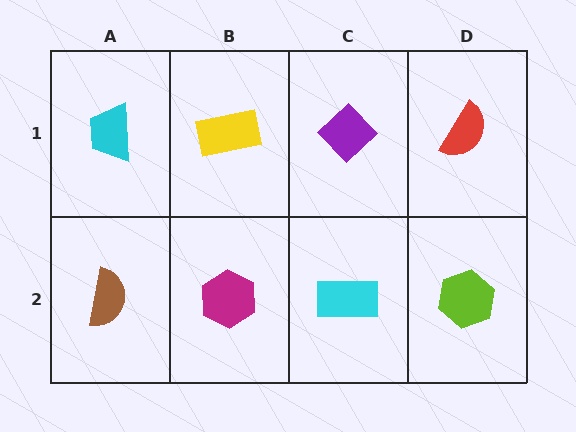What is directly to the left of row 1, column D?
A purple diamond.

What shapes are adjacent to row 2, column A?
A cyan trapezoid (row 1, column A), a magenta hexagon (row 2, column B).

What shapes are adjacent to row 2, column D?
A red semicircle (row 1, column D), a cyan rectangle (row 2, column C).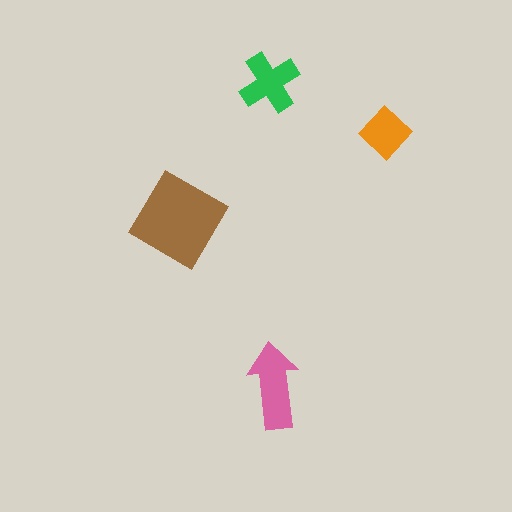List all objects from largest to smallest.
The brown diamond, the pink arrow, the green cross, the orange diamond.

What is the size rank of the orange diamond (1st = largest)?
4th.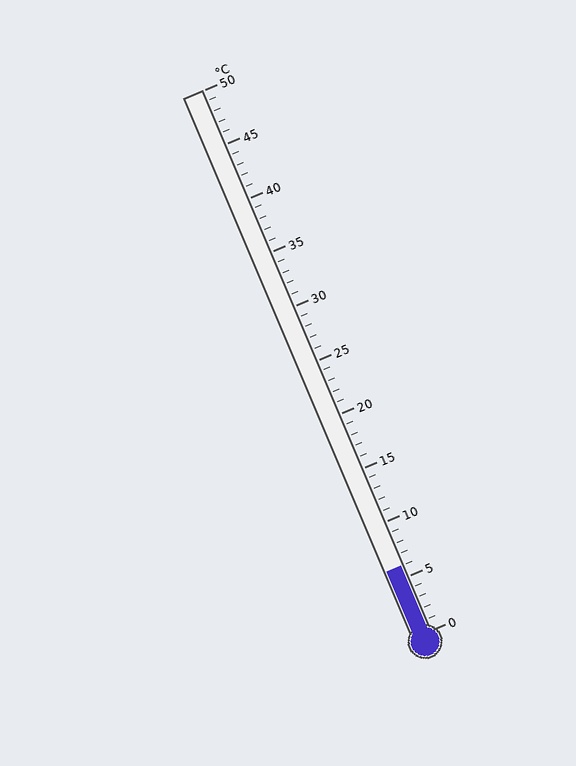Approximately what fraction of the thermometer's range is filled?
The thermometer is filled to approximately 10% of its range.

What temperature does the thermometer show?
The thermometer shows approximately 6°C.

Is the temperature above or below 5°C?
The temperature is above 5°C.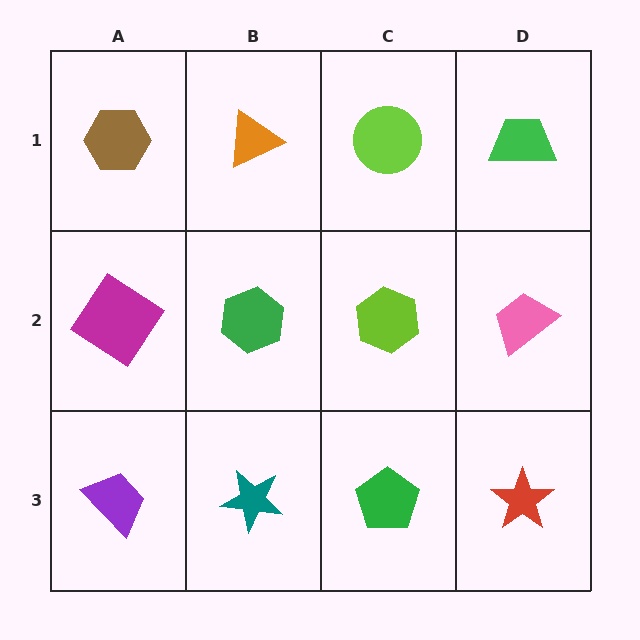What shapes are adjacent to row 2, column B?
An orange triangle (row 1, column B), a teal star (row 3, column B), a magenta diamond (row 2, column A), a lime hexagon (row 2, column C).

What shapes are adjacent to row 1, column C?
A lime hexagon (row 2, column C), an orange triangle (row 1, column B), a green trapezoid (row 1, column D).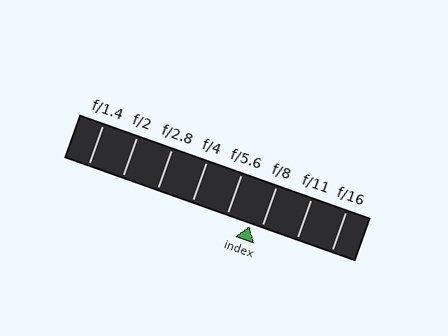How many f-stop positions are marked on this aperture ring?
There are 8 f-stop positions marked.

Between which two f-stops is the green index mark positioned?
The index mark is between f/5.6 and f/8.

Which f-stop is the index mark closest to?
The index mark is closest to f/8.